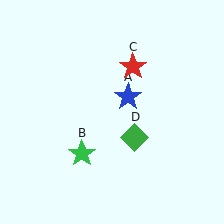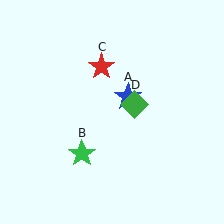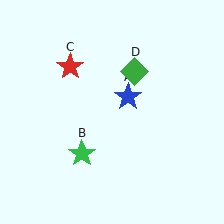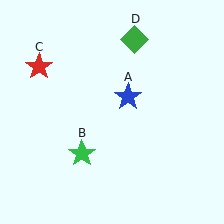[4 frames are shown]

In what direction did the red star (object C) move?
The red star (object C) moved left.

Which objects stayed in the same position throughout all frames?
Blue star (object A) and green star (object B) remained stationary.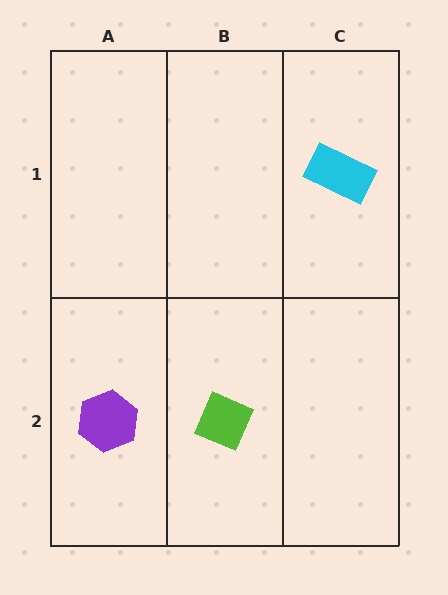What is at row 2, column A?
A purple hexagon.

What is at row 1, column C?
A cyan rectangle.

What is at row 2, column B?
A lime diamond.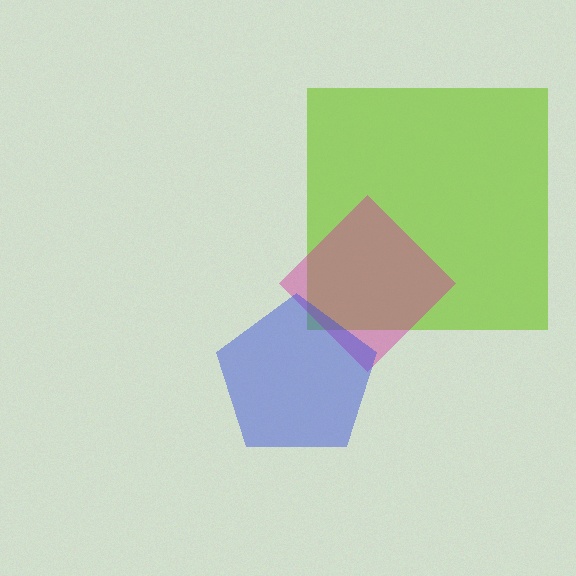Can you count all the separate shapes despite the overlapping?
Yes, there are 3 separate shapes.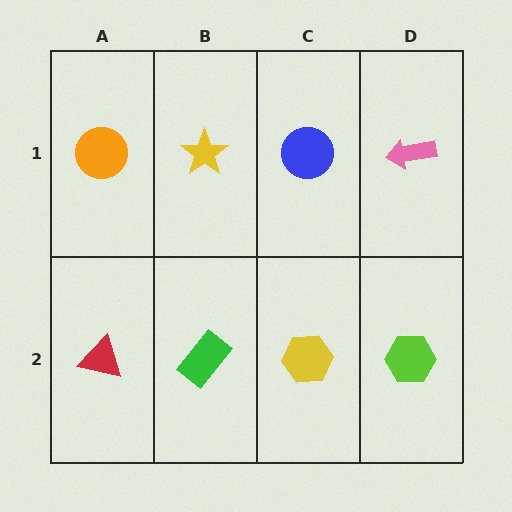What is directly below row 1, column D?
A lime hexagon.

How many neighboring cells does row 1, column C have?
3.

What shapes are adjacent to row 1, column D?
A lime hexagon (row 2, column D), a blue circle (row 1, column C).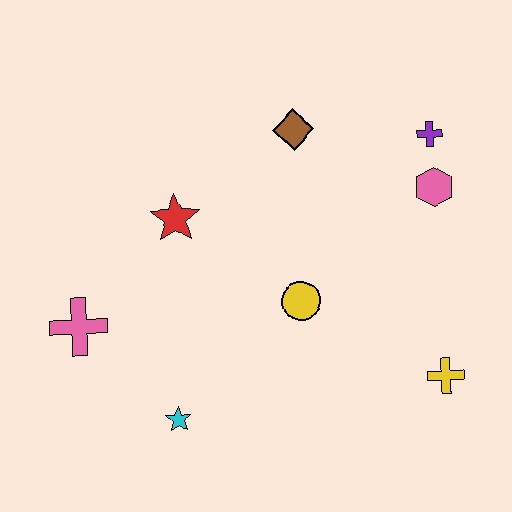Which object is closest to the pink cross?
The cyan star is closest to the pink cross.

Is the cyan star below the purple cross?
Yes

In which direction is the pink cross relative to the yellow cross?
The pink cross is to the left of the yellow cross.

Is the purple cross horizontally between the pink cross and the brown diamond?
No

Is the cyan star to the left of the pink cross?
No